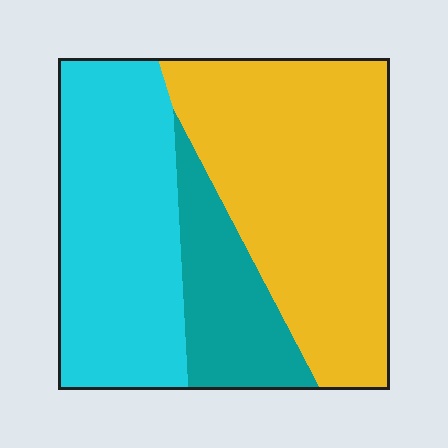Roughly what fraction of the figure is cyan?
Cyan takes up about three eighths (3/8) of the figure.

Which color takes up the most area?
Yellow, at roughly 45%.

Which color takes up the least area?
Teal, at roughly 15%.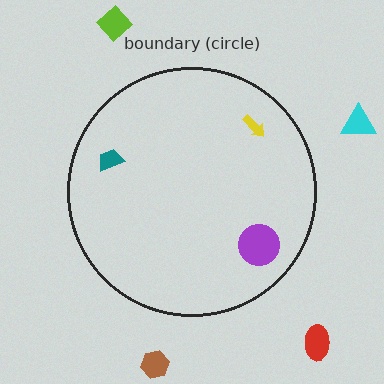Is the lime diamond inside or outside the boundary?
Outside.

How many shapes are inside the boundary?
3 inside, 4 outside.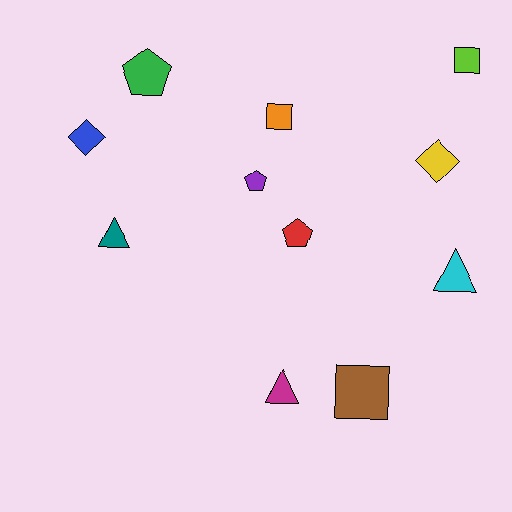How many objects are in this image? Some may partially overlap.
There are 11 objects.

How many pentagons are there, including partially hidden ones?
There are 3 pentagons.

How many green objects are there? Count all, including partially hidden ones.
There is 1 green object.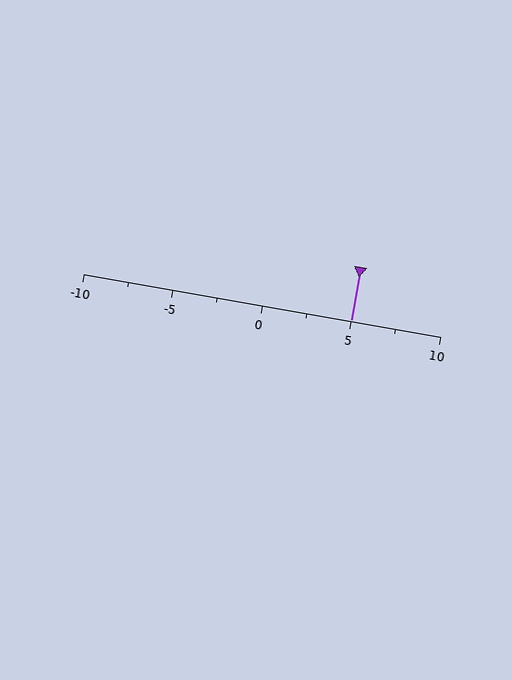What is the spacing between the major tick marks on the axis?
The major ticks are spaced 5 apart.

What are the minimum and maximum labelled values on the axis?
The axis runs from -10 to 10.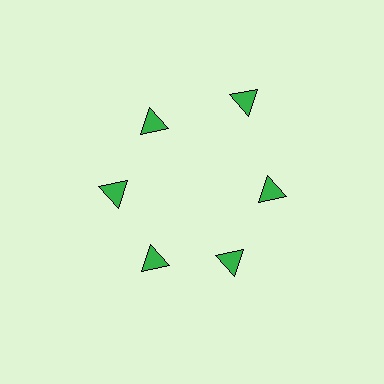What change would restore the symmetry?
The symmetry would be restored by moving it inward, back onto the ring so that all 6 triangles sit at equal angles and equal distance from the center.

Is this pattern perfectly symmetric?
No. The 6 green triangles are arranged in a ring, but one element near the 1 o'clock position is pushed outward from the center, breaking the 6-fold rotational symmetry.